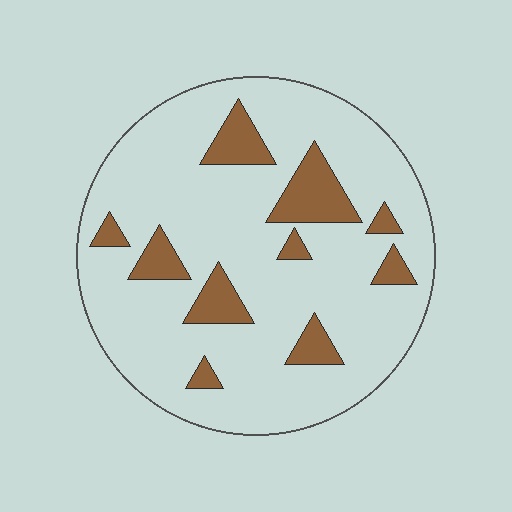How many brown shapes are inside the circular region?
10.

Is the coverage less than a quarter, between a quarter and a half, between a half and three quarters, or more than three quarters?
Less than a quarter.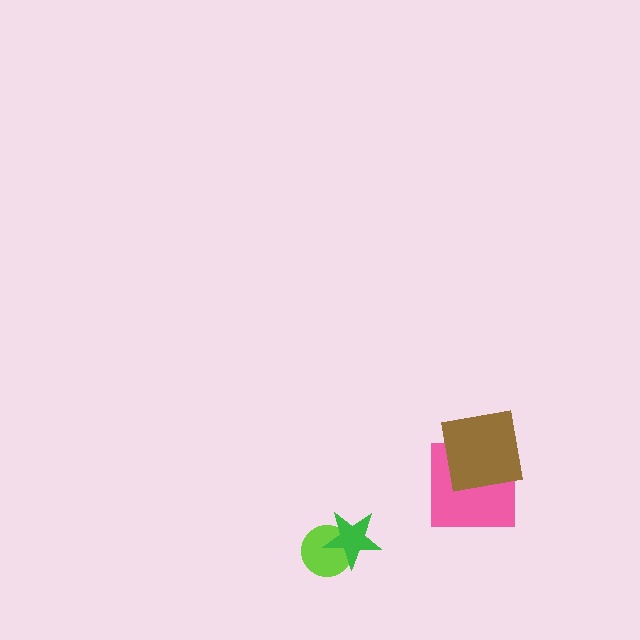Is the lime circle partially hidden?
Yes, it is partially covered by another shape.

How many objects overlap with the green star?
1 object overlaps with the green star.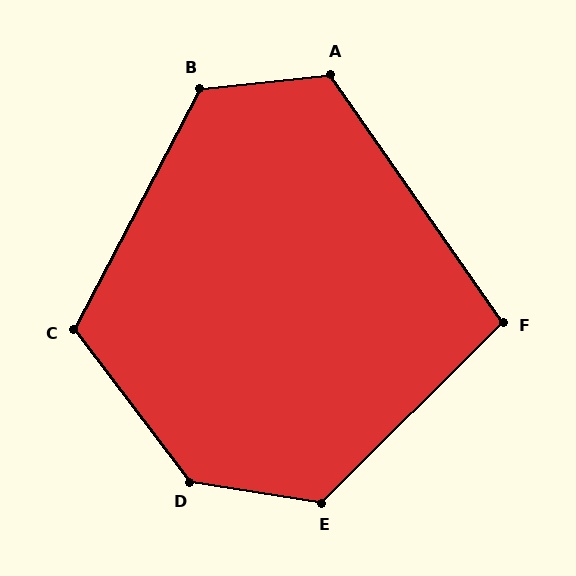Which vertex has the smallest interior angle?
F, at approximately 100 degrees.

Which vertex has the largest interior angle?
D, at approximately 136 degrees.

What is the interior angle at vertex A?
Approximately 119 degrees (obtuse).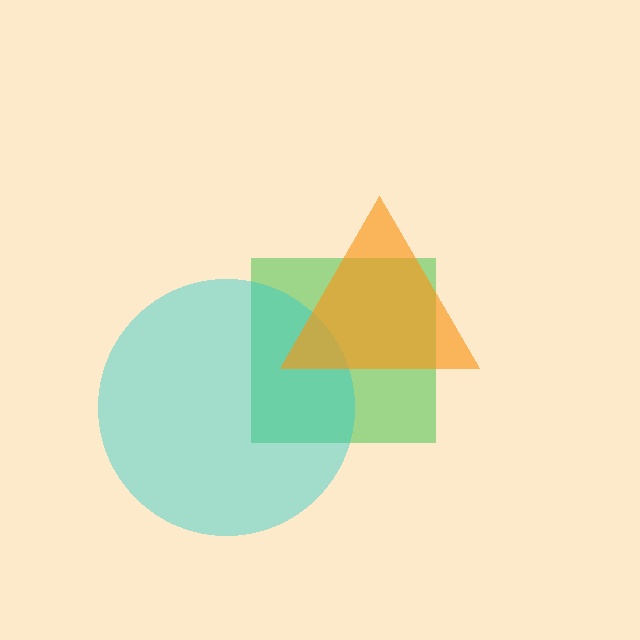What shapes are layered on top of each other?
The layered shapes are: a green square, a cyan circle, an orange triangle.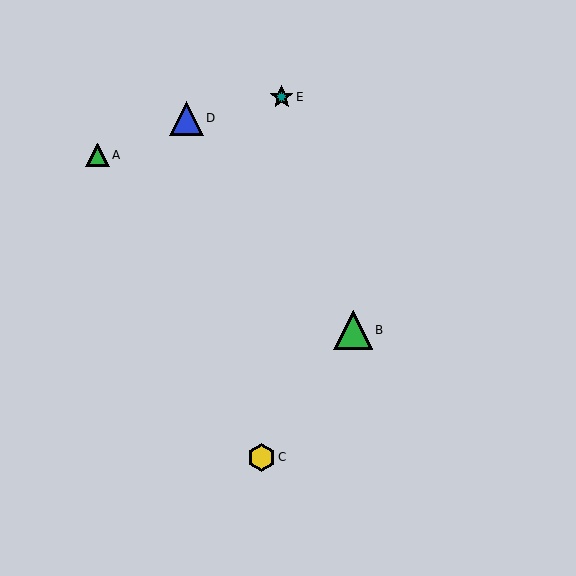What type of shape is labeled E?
Shape E is a teal star.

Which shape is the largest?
The green triangle (labeled B) is the largest.